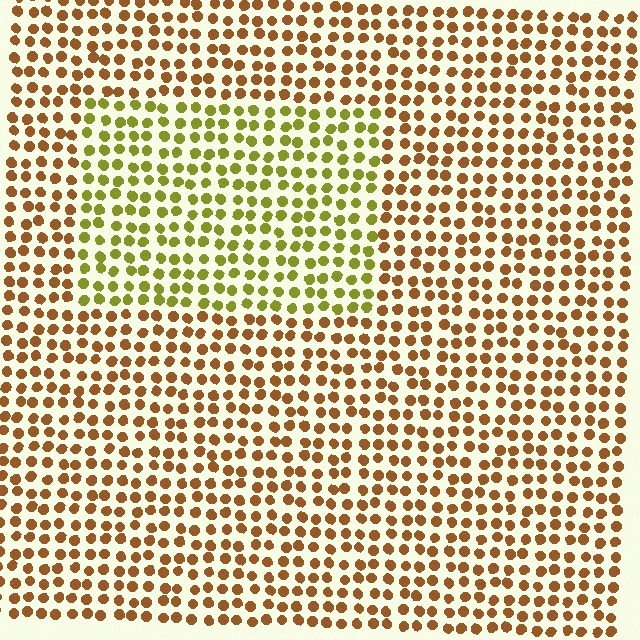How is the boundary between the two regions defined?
The boundary is defined purely by a slight shift in hue (about 43 degrees). Spacing, size, and orientation are identical on both sides.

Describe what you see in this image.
The image is filled with small brown elements in a uniform arrangement. A rectangle-shaped region is visible where the elements are tinted to a slightly different hue, forming a subtle color boundary.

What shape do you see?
I see a rectangle.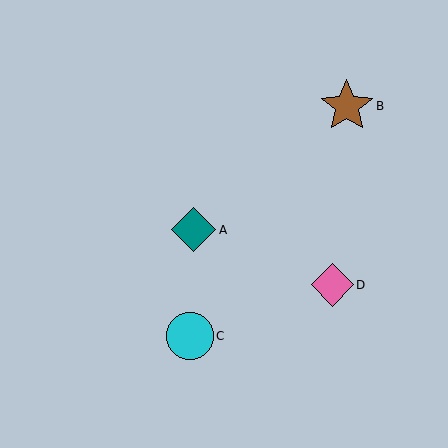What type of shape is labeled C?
Shape C is a cyan circle.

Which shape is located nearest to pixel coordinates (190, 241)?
The teal diamond (labeled A) at (194, 230) is nearest to that location.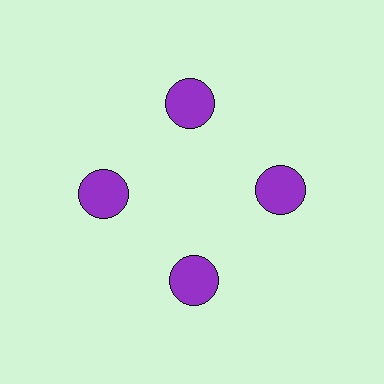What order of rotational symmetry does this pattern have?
This pattern has 4-fold rotational symmetry.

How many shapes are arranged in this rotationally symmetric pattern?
There are 4 shapes, arranged in 4 groups of 1.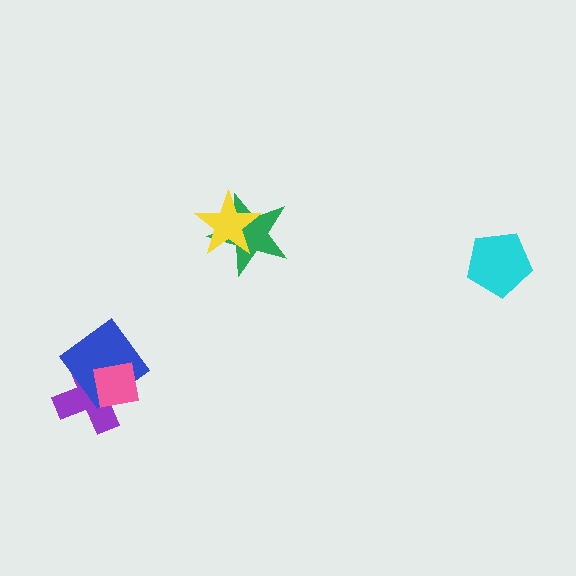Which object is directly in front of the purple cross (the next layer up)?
The blue diamond is directly in front of the purple cross.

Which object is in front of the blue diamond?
The pink square is in front of the blue diamond.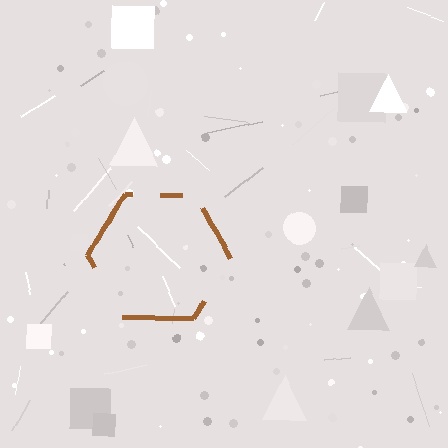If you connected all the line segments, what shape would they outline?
They would outline a hexagon.